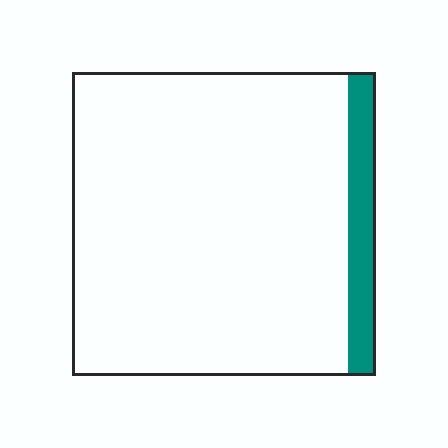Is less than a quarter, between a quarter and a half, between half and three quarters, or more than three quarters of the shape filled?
Less than a quarter.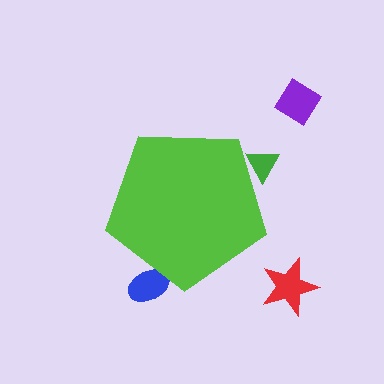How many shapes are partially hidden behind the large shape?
2 shapes are partially hidden.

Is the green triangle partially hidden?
Yes, the green triangle is partially hidden behind the lime pentagon.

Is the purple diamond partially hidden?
No, the purple diamond is fully visible.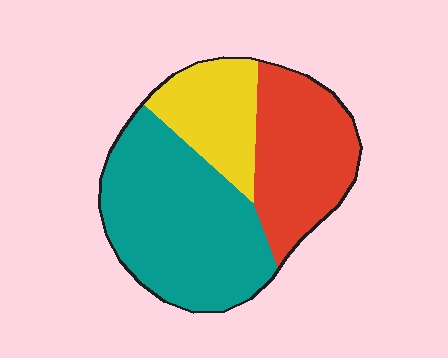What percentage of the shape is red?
Red covers about 30% of the shape.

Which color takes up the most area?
Teal, at roughly 50%.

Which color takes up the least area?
Yellow, at roughly 20%.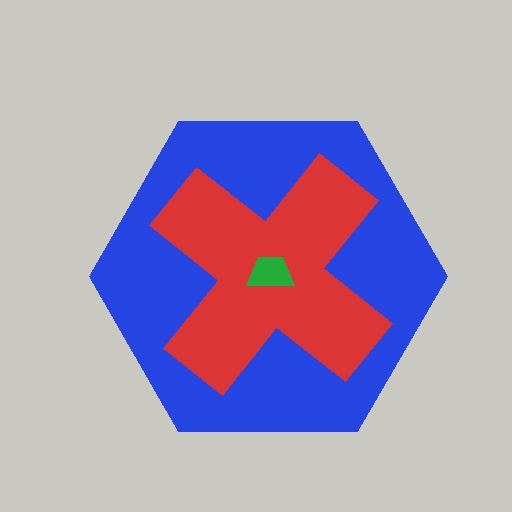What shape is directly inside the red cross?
The green trapezoid.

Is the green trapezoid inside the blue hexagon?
Yes.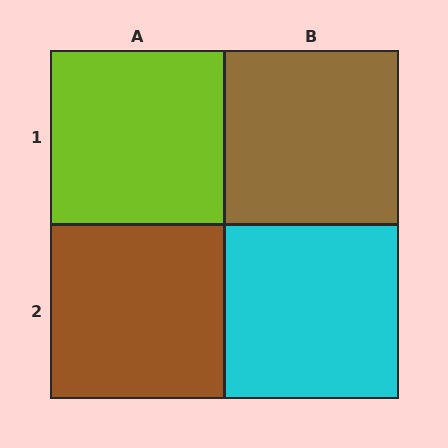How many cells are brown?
2 cells are brown.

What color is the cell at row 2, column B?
Cyan.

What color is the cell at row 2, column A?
Brown.